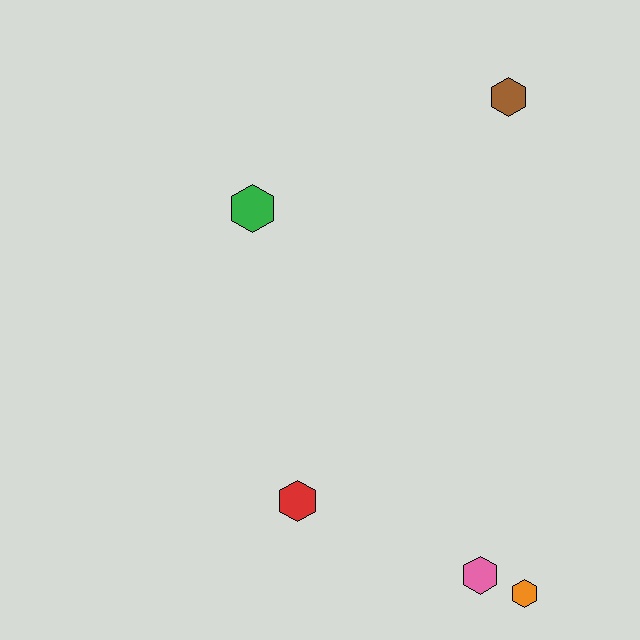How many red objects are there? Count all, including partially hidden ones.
There is 1 red object.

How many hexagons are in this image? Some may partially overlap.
There are 5 hexagons.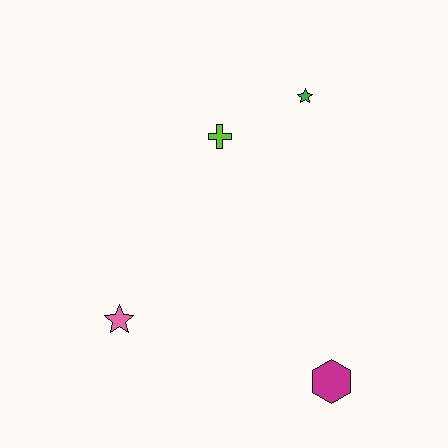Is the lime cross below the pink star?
No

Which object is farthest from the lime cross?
The magenta hexagon is farthest from the lime cross.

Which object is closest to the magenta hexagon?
The pink star is closest to the magenta hexagon.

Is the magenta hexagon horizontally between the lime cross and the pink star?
No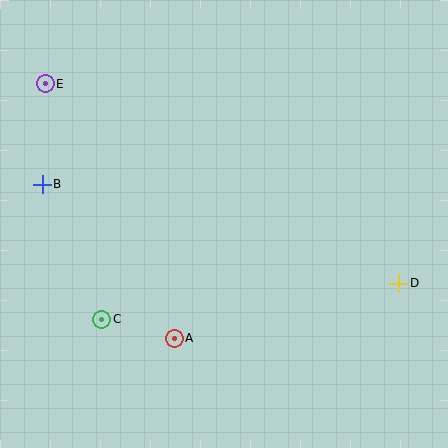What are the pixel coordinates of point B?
Point B is at (42, 184).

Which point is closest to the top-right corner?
Point D is closest to the top-right corner.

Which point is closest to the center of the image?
Point A at (174, 338) is closest to the center.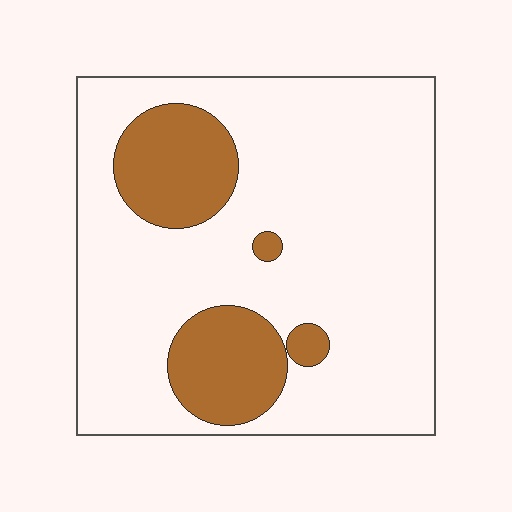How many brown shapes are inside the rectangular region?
4.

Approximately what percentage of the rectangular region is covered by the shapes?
Approximately 20%.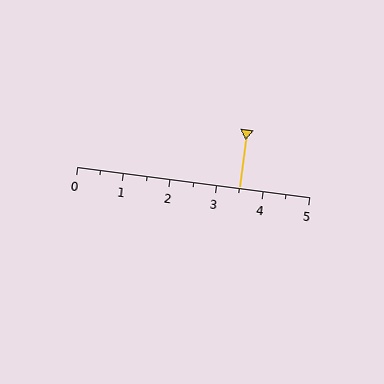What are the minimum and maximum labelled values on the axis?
The axis runs from 0 to 5.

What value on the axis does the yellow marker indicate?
The marker indicates approximately 3.5.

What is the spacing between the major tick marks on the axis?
The major ticks are spaced 1 apart.